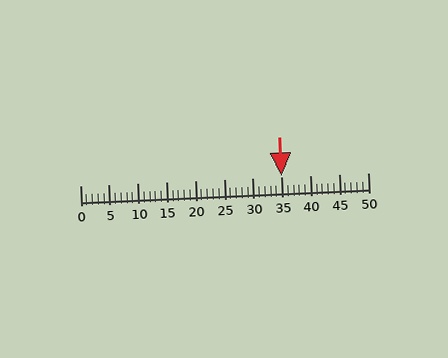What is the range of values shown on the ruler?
The ruler shows values from 0 to 50.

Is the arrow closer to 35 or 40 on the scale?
The arrow is closer to 35.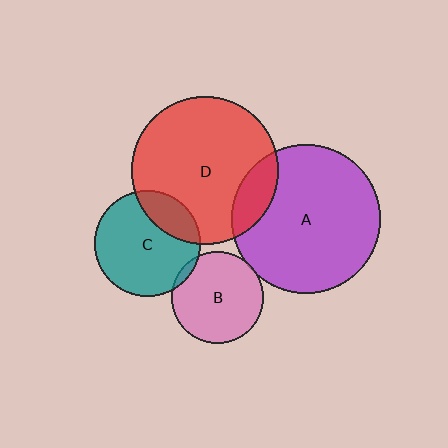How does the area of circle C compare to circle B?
Approximately 1.3 times.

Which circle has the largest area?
Circle A (purple).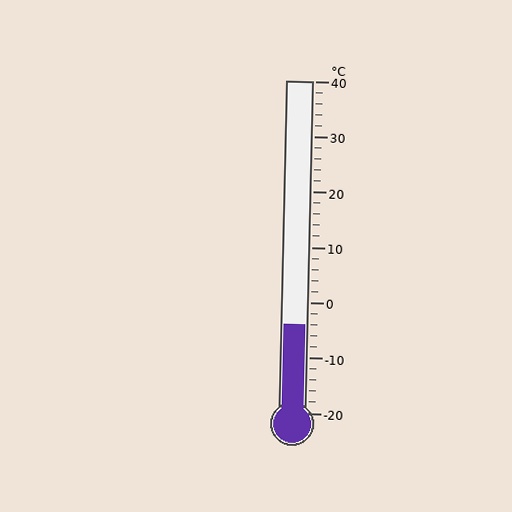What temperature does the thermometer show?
The thermometer shows approximately -4°C.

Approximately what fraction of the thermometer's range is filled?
The thermometer is filled to approximately 25% of its range.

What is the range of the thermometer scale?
The thermometer scale ranges from -20°C to 40°C.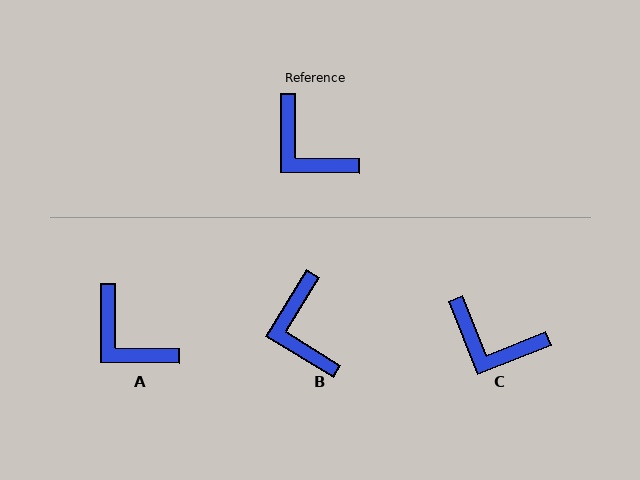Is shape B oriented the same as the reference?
No, it is off by about 31 degrees.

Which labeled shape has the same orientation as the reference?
A.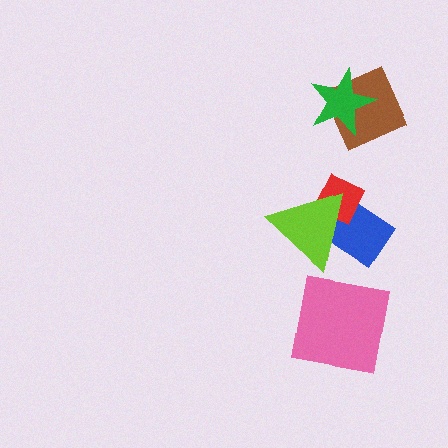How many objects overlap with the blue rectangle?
2 objects overlap with the blue rectangle.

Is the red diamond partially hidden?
Yes, it is partially covered by another shape.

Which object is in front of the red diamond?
The lime triangle is in front of the red diamond.